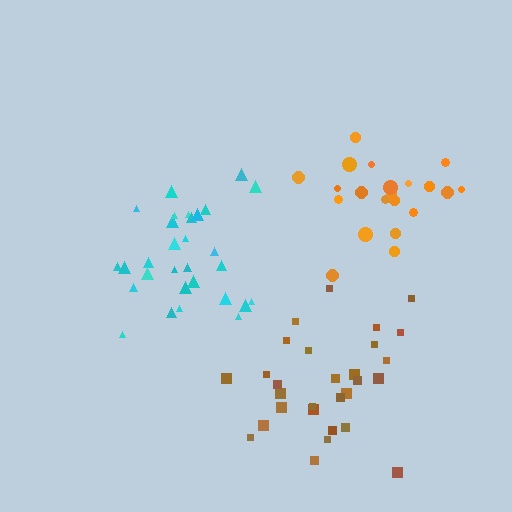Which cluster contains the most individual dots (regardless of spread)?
Cyan (30).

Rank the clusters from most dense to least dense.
orange, cyan, brown.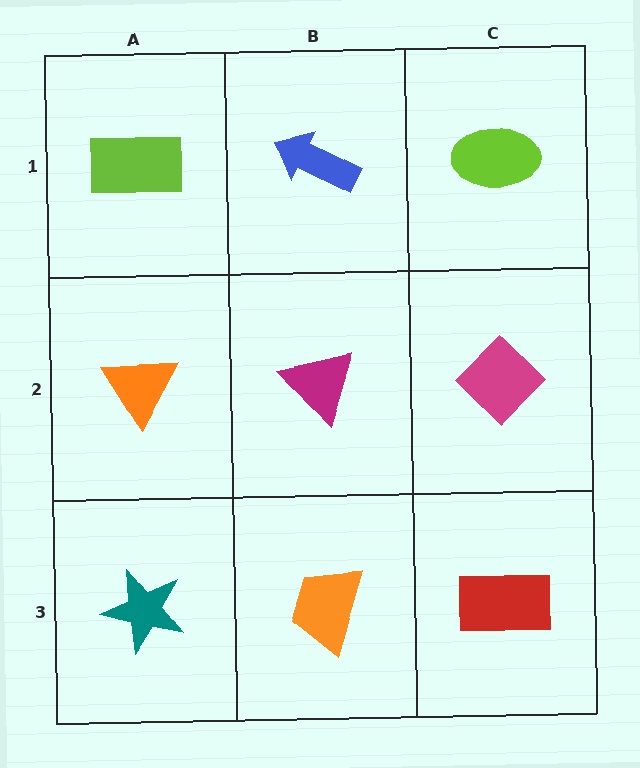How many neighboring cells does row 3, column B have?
3.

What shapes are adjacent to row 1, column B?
A magenta triangle (row 2, column B), a lime rectangle (row 1, column A), a lime ellipse (row 1, column C).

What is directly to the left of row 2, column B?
An orange triangle.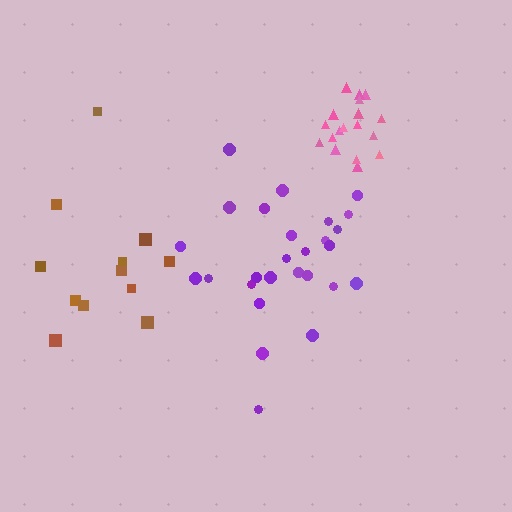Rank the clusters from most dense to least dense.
pink, purple, brown.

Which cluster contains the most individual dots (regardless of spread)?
Purple (27).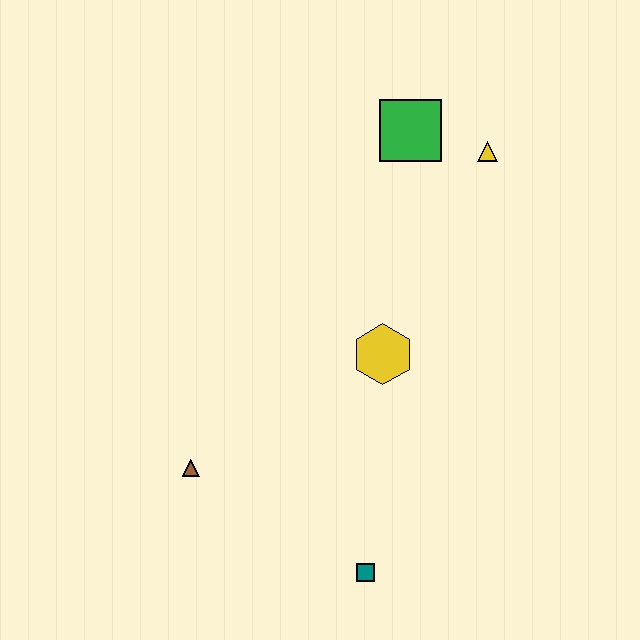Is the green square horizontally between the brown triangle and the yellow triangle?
Yes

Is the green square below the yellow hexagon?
No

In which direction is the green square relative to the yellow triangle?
The green square is to the left of the yellow triangle.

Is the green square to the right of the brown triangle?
Yes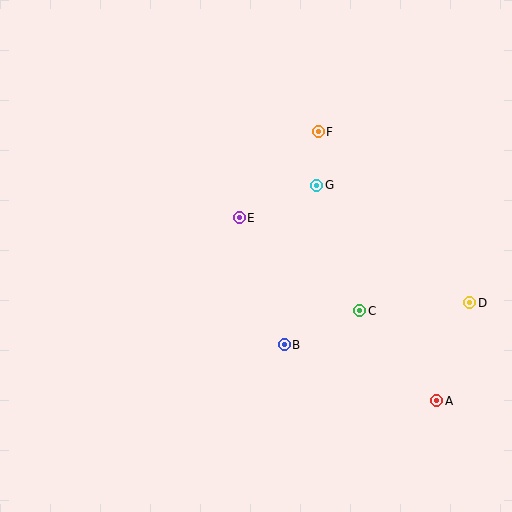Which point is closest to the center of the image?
Point E at (239, 218) is closest to the center.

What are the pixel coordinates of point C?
Point C is at (360, 311).